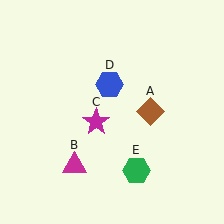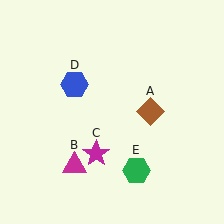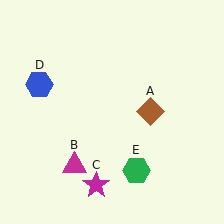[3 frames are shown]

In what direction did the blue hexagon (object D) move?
The blue hexagon (object D) moved left.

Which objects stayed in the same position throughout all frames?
Brown diamond (object A) and magenta triangle (object B) and green hexagon (object E) remained stationary.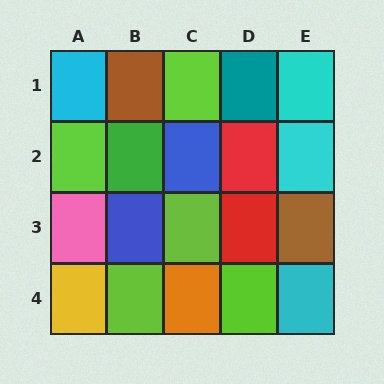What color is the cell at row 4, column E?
Cyan.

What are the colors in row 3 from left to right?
Pink, blue, lime, red, brown.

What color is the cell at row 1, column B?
Brown.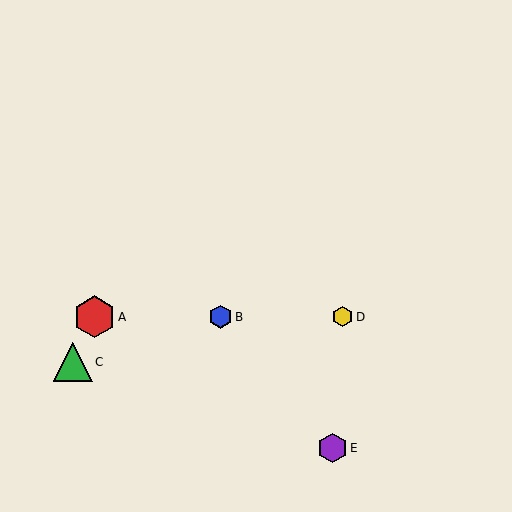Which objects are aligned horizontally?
Objects A, B, D are aligned horizontally.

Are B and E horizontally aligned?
No, B is at y≈317 and E is at y≈448.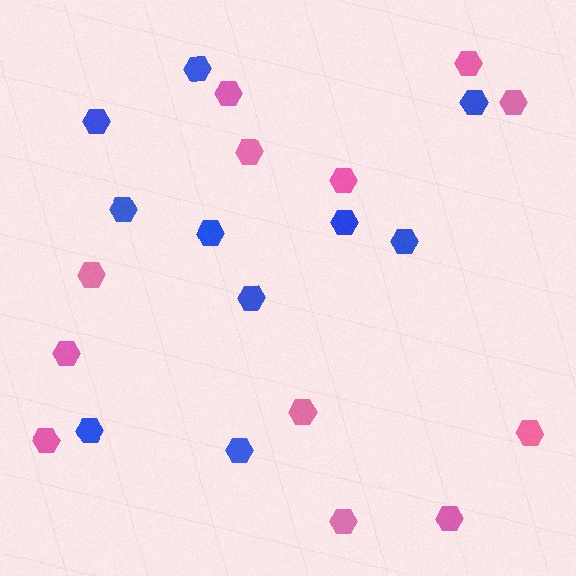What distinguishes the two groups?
There are 2 groups: one group of blue hexagons (10) and one group of pink hexagons (12).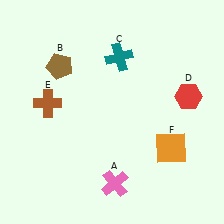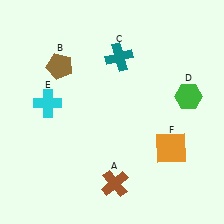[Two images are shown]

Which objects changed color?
A changed from pink to brown. D changed from red to green. E changed from brown to cyan.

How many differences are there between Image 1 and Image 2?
There are 3 differences between the two images.